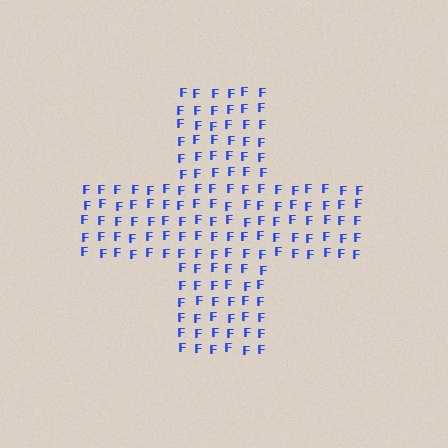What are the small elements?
The small elements are letter F's.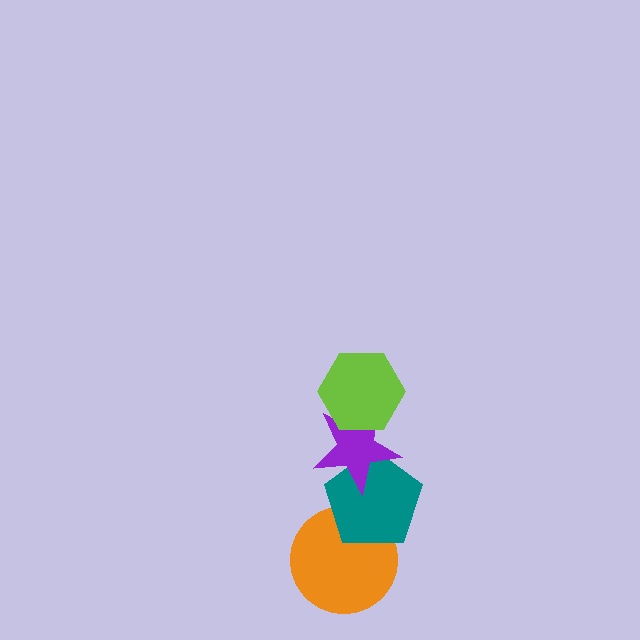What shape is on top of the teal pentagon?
The purple star is on top of the teal pentagon.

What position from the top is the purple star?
The purple star is 2nd from the top.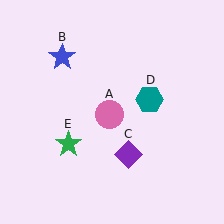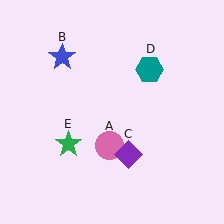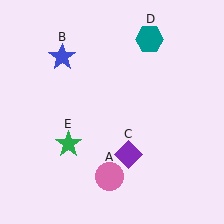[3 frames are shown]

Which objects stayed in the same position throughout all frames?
Blue star (object B) and purple diamond (object C) and green star (object E) remained stationary.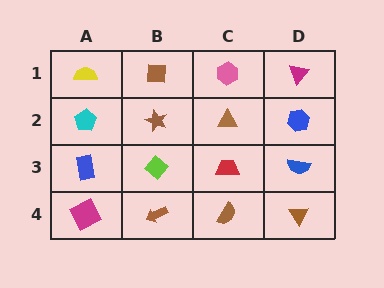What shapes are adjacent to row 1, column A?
A cyan pentagon (row 2, column A), a brown square (row 1, column B).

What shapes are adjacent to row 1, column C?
A brown triangle (row 2, column C), a brown square (row 1, column B), a magenta triangle (row 1, column D).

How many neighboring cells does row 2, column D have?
3.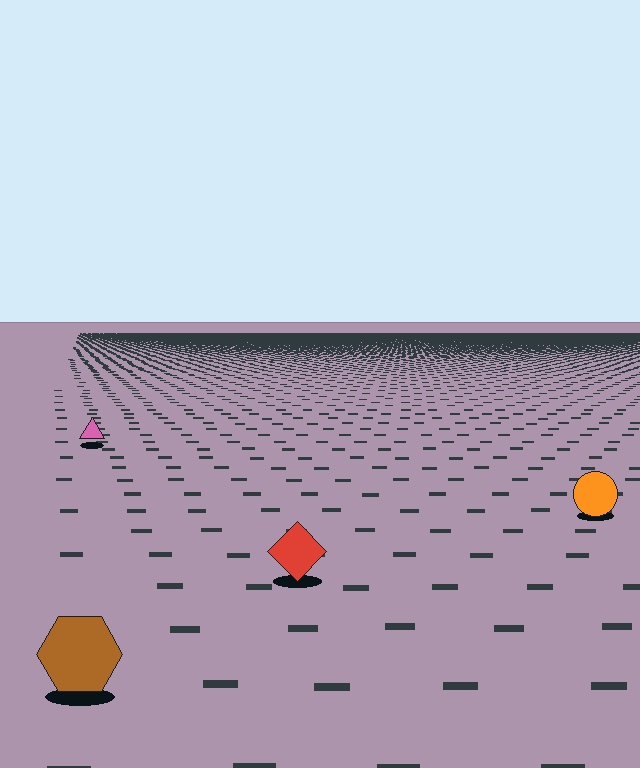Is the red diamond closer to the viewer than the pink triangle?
Yes. The red diamond is closer — you can tell from the texture gradient: the ground texture is coarser near it.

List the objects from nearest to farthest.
From nearest to farthest: the brown hexagon, the red diamond, the orange circle, the pink triangle.